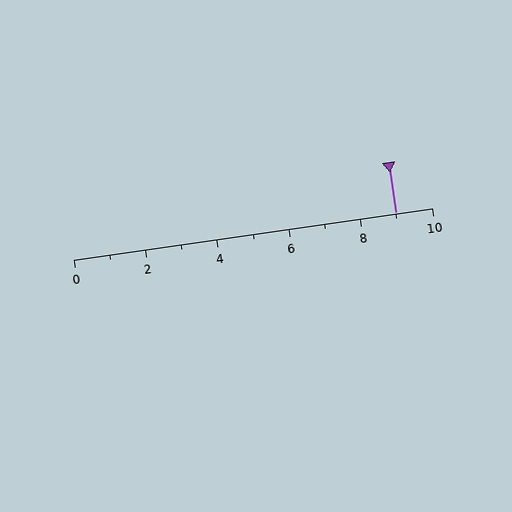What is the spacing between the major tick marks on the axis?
The major ticks are spaced 2 apart.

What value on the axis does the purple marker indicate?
The marker indicates approximately 9.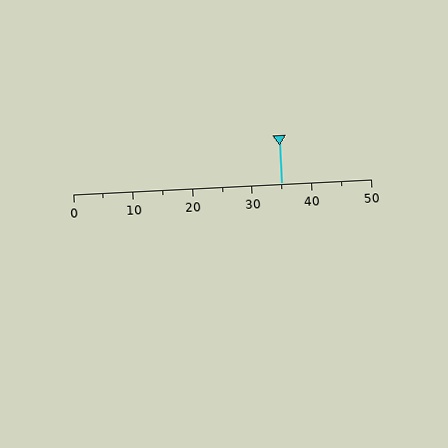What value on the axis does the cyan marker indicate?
The marker indicates approximately 35.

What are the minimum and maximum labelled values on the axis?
The axis runs from 0 to 50.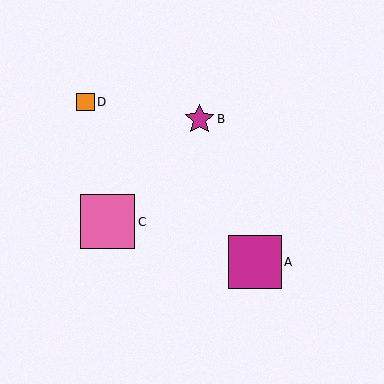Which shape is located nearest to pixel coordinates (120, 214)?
The pink square (labeled C) at (107, 222) is nearest to that location.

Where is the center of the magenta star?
The center of the magenta star is at (199, 119).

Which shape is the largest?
The pink square (labeled C) is the largest.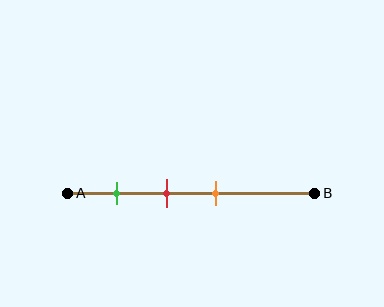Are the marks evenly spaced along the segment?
Yes, the marks are approximately evenly spaced.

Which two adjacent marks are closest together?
The red and orange marks are the closest adjacent pair.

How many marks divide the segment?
There are 3 marks dividing the segment.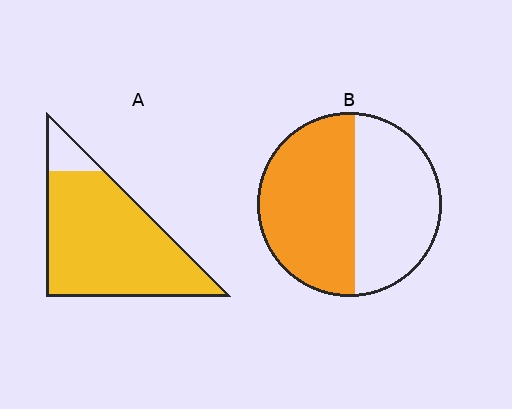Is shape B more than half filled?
Roughly half.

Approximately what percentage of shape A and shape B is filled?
A is approximately 90% and B is approximately 55%.